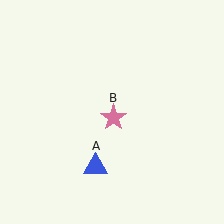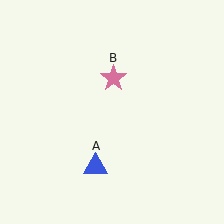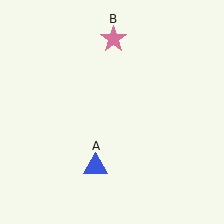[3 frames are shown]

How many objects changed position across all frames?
1 object changed position: pink star (object B).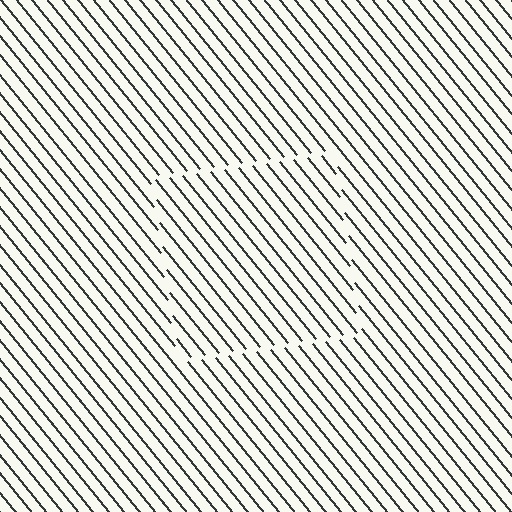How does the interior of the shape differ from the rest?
The interior of the shape contains the same grating, shifted by half a period — the contour is defined by the phase discontinuity where line-ends from the inner and outer gratings abut.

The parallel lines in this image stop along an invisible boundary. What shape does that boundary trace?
An illusory square. The interior of the shape contains the same grating, shifted by half a period — the contour is defined by the phase discontinuity where line-ends from the inner and outer gratings abut.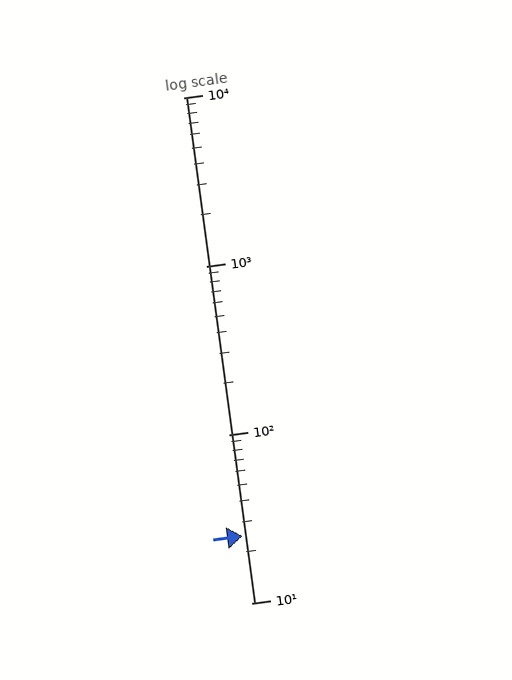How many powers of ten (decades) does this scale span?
The scale spans 3 decades, from 10 to 10000.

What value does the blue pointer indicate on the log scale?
The pointer indicates approximately 25.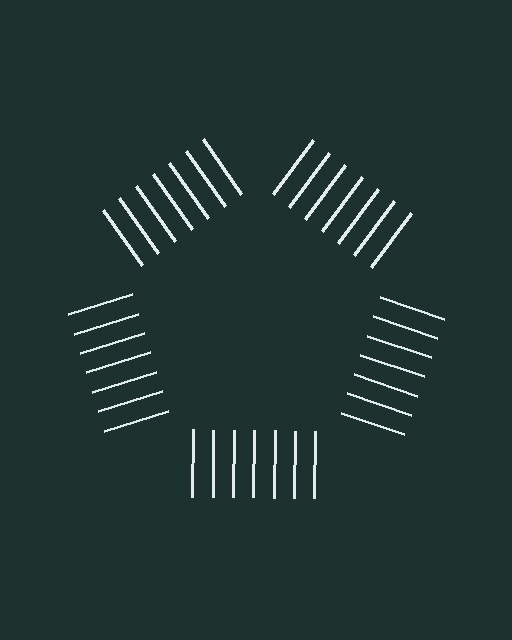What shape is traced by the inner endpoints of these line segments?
An illusory pentagon — the line segments terminate on its edges but no continuous stroke is drawn.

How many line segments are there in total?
35 — 7 along each of the 5 edges.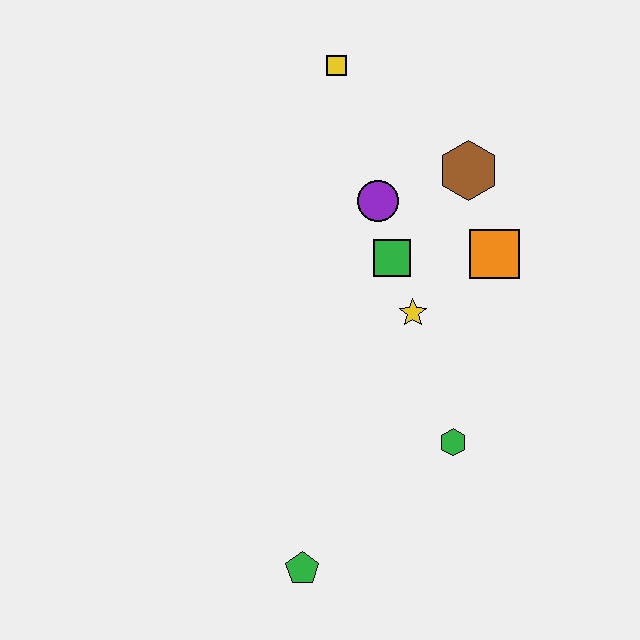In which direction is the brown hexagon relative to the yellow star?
The brown hexagon is above the yellow star.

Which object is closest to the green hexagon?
The yellow star is closest to the green hexagon.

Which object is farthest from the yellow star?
The green pentagon is farthest from the yellow star.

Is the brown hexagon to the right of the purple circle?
Yes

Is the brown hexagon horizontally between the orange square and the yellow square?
Yes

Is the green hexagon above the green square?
No